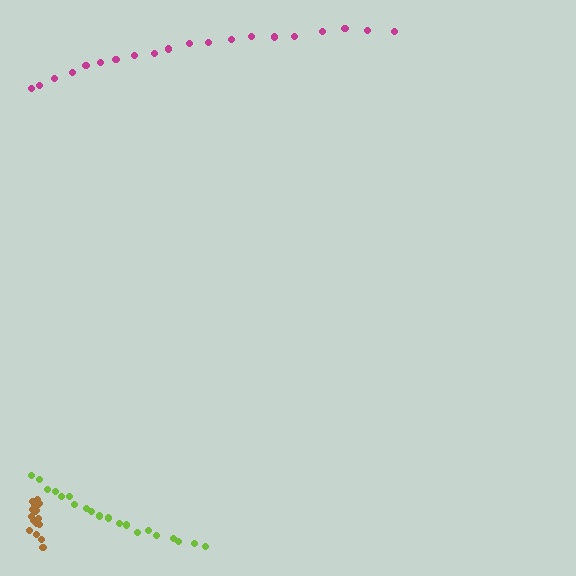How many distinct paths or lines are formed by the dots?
There are 3 distinct paths.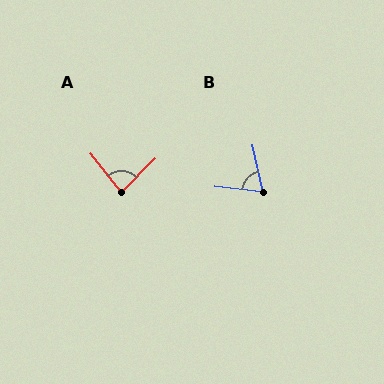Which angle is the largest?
A, at approximately 84 degrees.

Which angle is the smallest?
B, at approximately 71 degrees.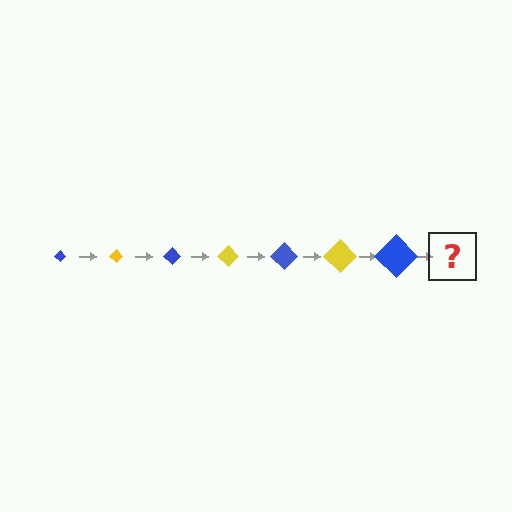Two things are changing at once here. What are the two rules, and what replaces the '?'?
The two rules are that the diamond grows larger each step and the color cycles through blue and yellow. The '?' should be a yellow diamond, larger than the previous one.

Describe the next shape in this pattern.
It should be a yellow diamond, larger than the previous one.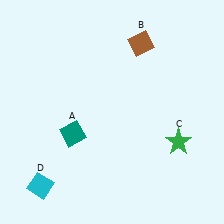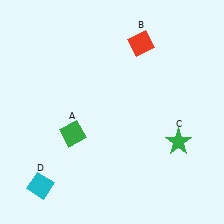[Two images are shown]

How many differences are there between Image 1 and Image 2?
There are 2 differences between the two images.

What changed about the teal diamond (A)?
In Image 1, A is teal. In Image 2, it changed to green.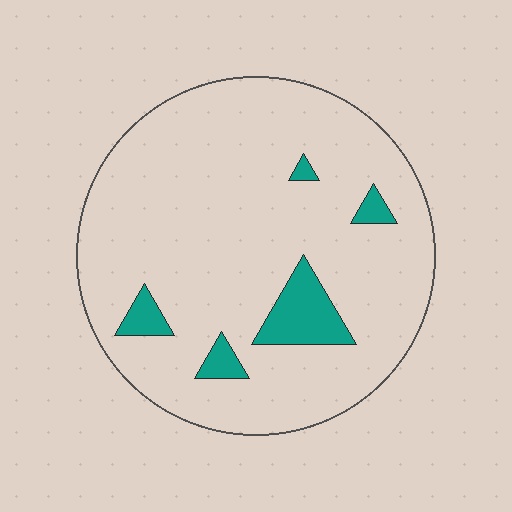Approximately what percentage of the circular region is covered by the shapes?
Approximately 10%.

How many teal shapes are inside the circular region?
5.